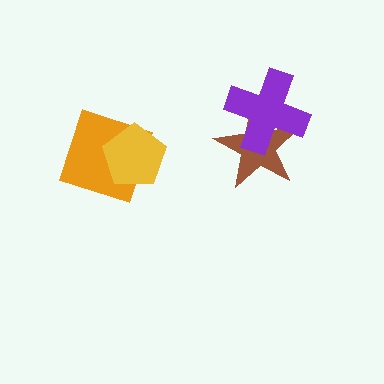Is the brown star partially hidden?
Yes, it is partially covered by another shape.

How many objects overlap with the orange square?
1 object overlaps with the orange square.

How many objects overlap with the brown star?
1 object overlaps with the brown star.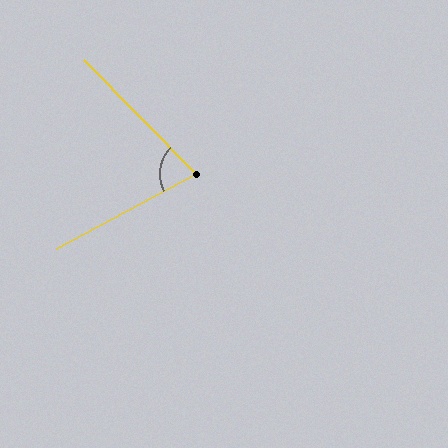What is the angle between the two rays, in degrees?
Approximately 74 degrees.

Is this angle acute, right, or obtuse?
It is acute.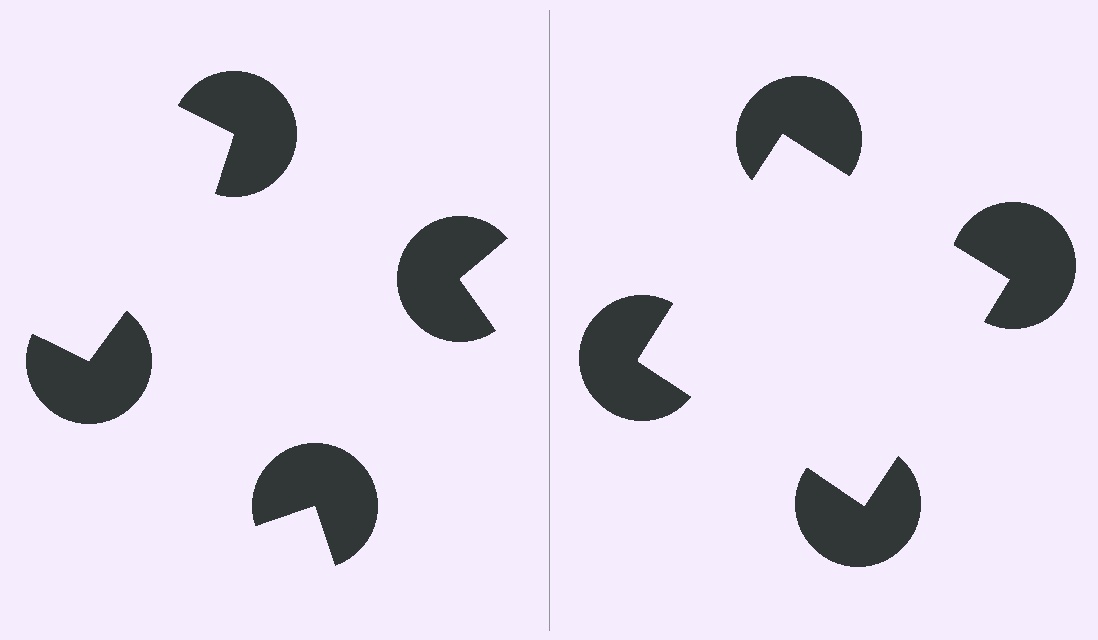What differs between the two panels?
The pac-man discs are positioned identically on both sides; only the wedge orientations differ. On the right they align to a square; on the left they are misaligned.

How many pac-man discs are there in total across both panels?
8 — 4 on each side.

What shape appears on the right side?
An illusory square.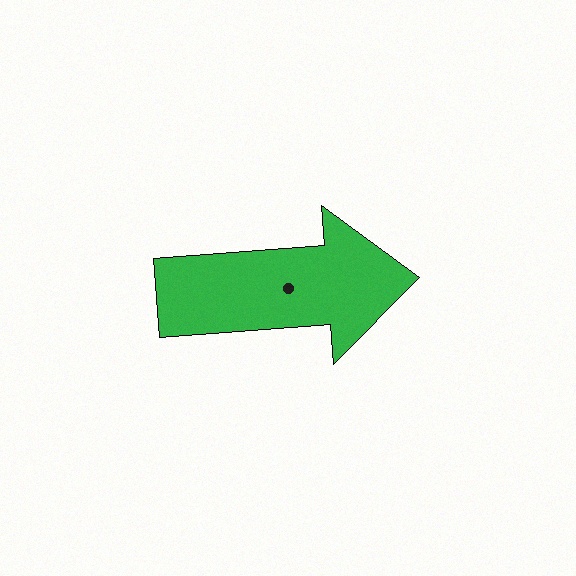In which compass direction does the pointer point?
East.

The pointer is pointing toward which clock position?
Roughly 3 o'clock.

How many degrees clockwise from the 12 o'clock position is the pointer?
Approximately 86 degrees.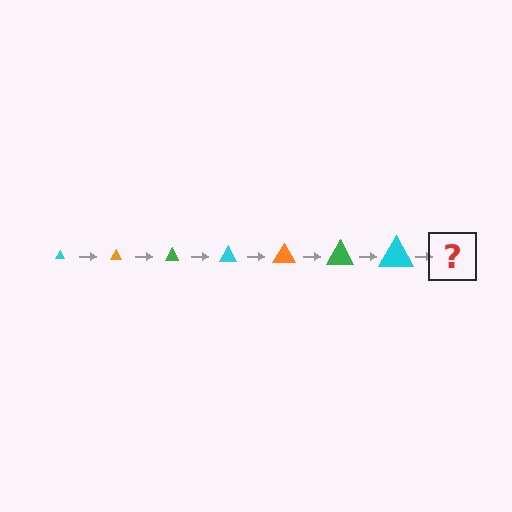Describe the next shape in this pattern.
It should be an orange triangle, larger than the previous one.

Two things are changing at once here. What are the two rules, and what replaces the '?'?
The two rules are that the triangle grows larger each step and the color cycles through cyan, orange, and green. The '?' should be an orange triangle, larger than the previous one.